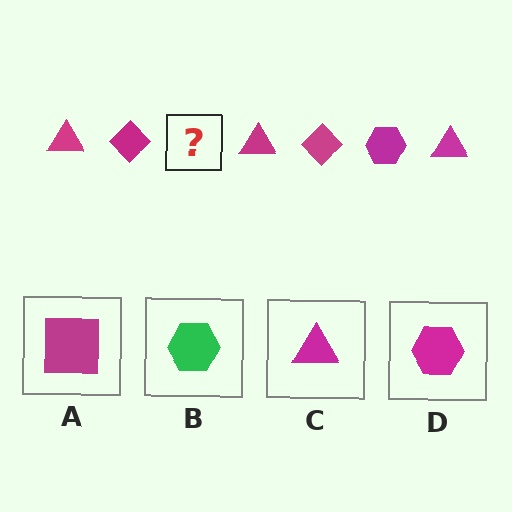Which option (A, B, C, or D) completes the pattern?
D.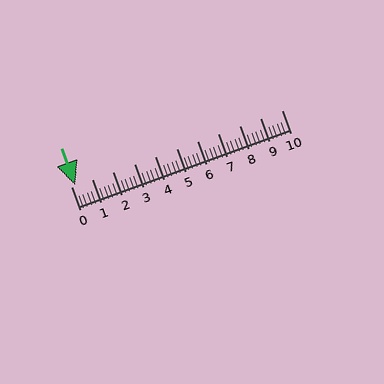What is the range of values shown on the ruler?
The ruler shows values from 0 to 10.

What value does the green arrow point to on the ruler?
The green arrow points to approximately 0.2.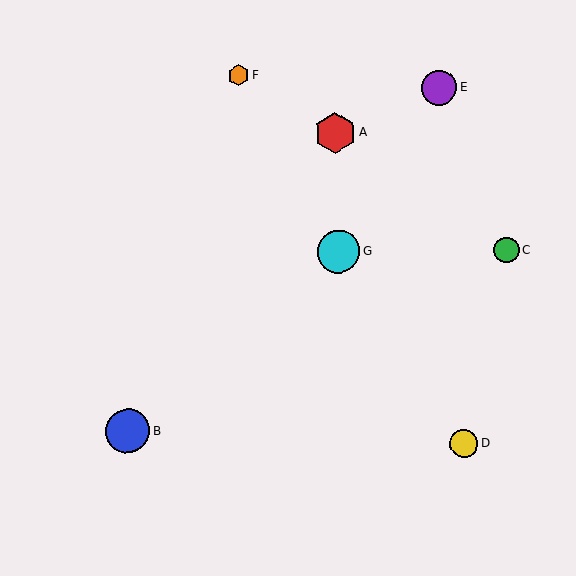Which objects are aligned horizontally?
Objects C, G are aligned horizontally.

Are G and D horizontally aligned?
No, G is at y≈252 and D is at y≈444.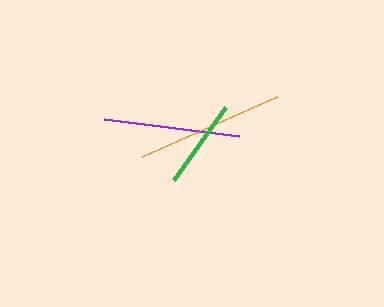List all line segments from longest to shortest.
From longest to shortest: orange, purple, green.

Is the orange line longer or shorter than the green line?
The orange line is longer than the green line.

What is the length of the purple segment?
The purple segment is approximately 136 pixels long.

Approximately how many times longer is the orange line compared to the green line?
The orange line is approximately 1.6 times the length of the green line.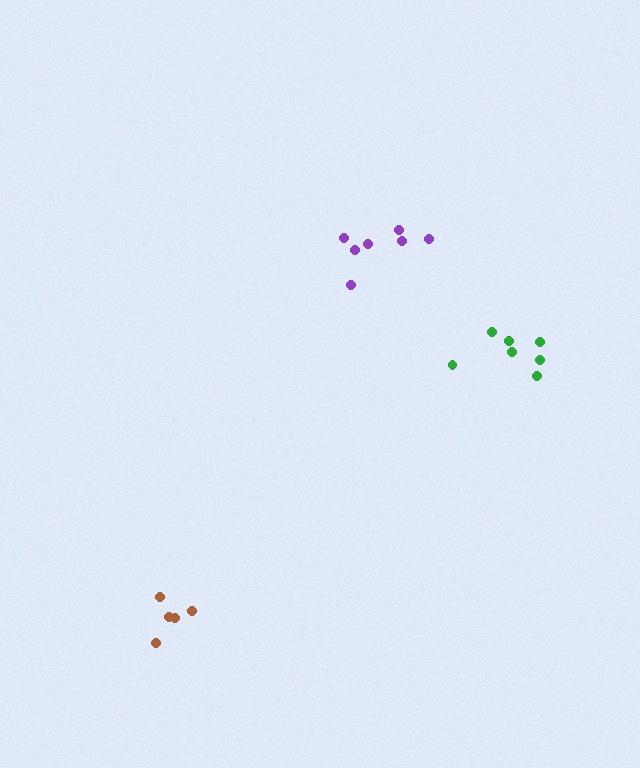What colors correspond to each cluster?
The clusters are colored: purple, green, brown.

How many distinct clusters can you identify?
There are 3 distinct clusters.